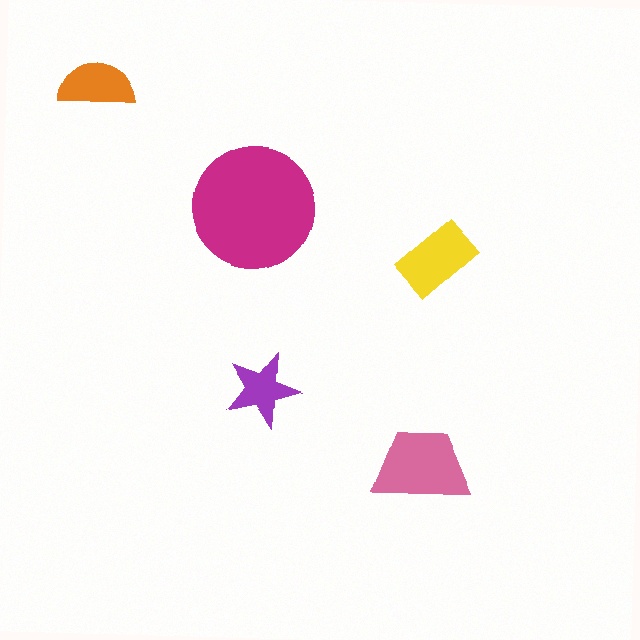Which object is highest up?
The orange semicircle is topmost.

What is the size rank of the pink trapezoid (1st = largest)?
2nd.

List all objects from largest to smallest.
The magenta circle, the pink trapezoid, the yellow rectangle, the orange semicircle, the purple star.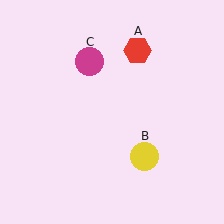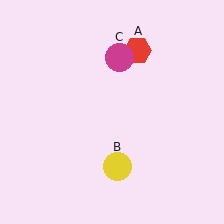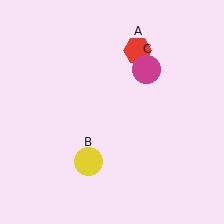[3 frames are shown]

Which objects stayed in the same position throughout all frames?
Red hexagon (object A) remained stationary.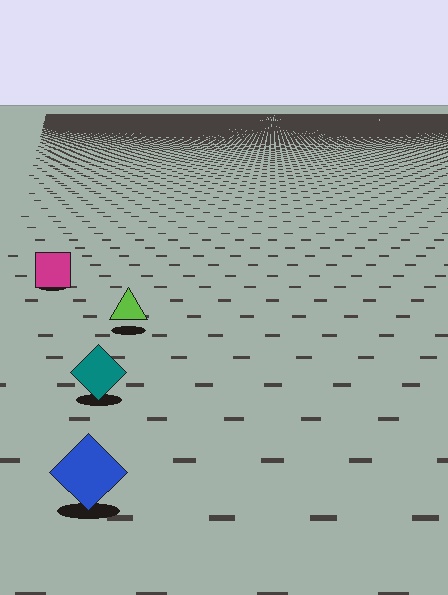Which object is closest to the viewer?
The blue diamond is closest. The texture marks near it are larger and more spread out.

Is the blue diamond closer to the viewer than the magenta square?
Yes. The blue diamond is closer — you can tell from the texture gradient: the ground texture is coarser near it.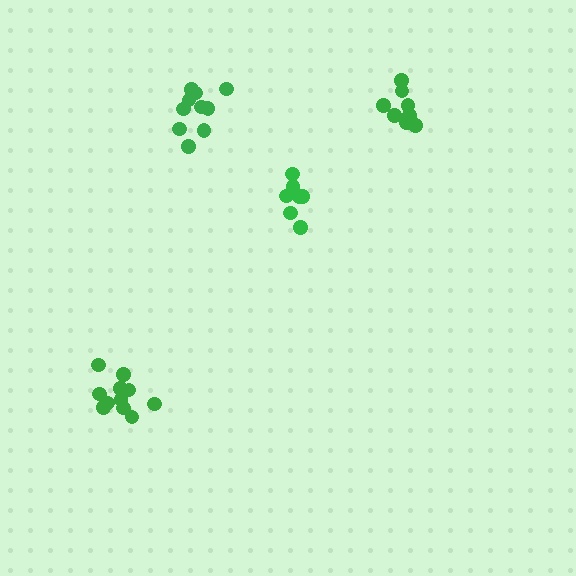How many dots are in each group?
Group 1: 11 dots, Group 2: 10 dots, Group 3: 11 dots, Group 4: 7 dots (39 total).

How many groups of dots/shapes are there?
There are 4 groups.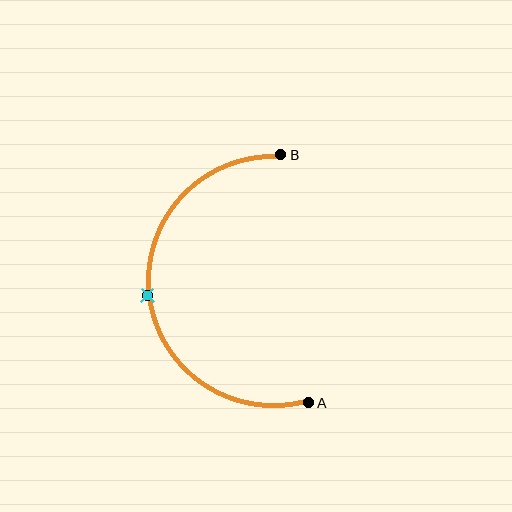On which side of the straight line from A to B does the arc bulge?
The arc bulges to the left of the straight line connecting A and B.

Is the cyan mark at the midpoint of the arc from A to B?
Yes. The cyan mark lies on the arc at equal arc-length from both A and B — it is the arc midpoint.